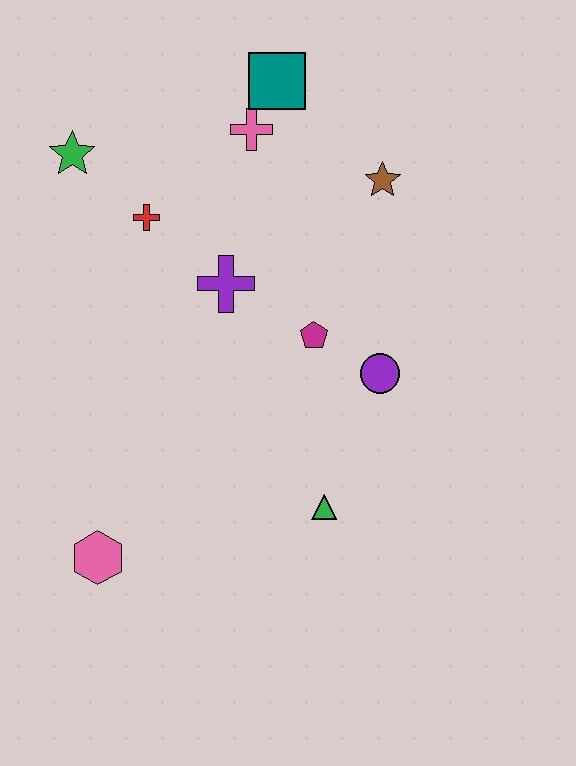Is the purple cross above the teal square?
No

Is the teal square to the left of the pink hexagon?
No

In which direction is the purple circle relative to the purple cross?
The purple circle is to the right of the purple cross.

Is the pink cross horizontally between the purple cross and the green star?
No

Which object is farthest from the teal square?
The pink hexagon is farthest from the teal square.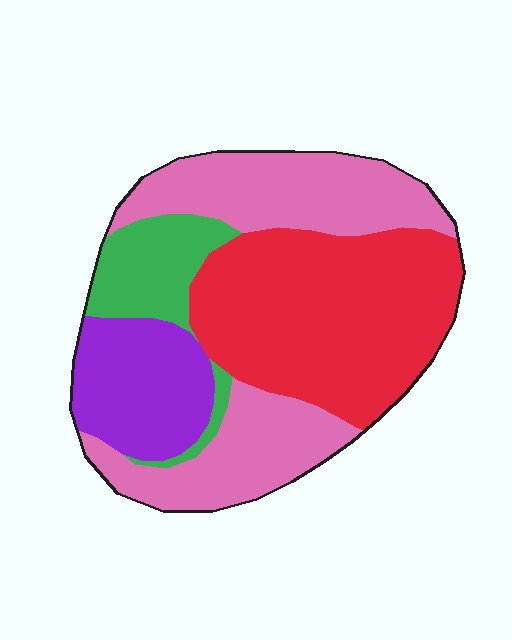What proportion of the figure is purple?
Purple covers 16% of the figure.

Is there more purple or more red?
Red.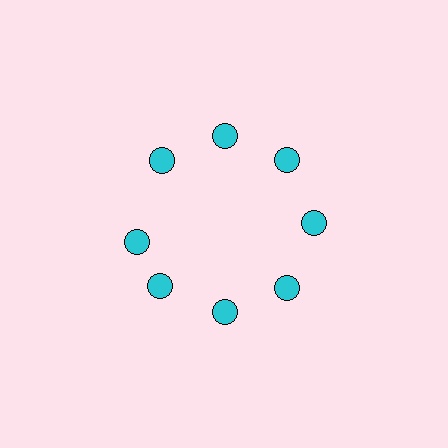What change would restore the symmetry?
The symmetry would be restored by rotating it back into even spacing with its neighbors so that all 8 circles sit at equal angles and equal distance from the center.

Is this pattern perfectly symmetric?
No. The 8 cyan circles are arranged in a ring, but one element near the 9 o'clock position is rotated out of alignment along the ring, breaking the 8-fold rotational symmetry.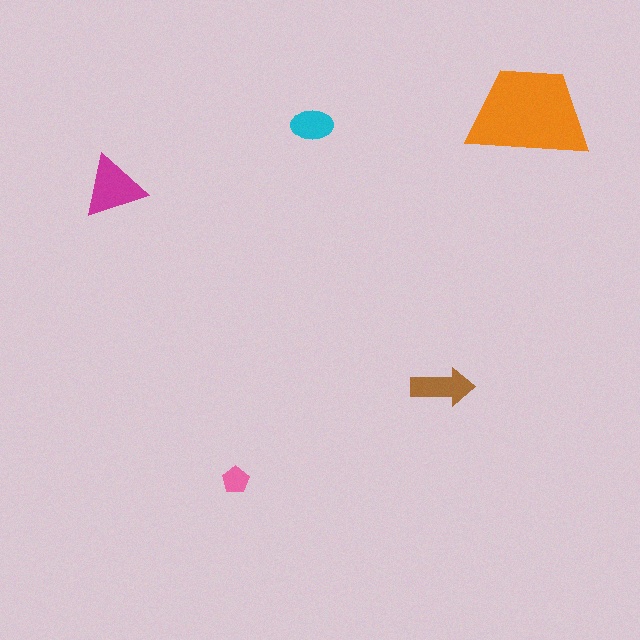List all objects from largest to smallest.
The orange trapezoid, the magenta triangle, the brown arrow, the cyan ellipse, the pink pentagon.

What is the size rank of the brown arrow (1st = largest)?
3rd.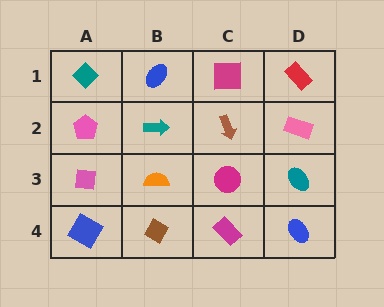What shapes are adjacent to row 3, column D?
A pink rectangle (row 2, column D), a blue ellipse (row 4, column D), a magenta circle (row 3, column C).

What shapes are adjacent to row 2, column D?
A red rectangle (row 1, column D), a teal ellipse (row 3, column D), a brown arrow (row 2, column C).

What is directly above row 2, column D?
A red rectangle.